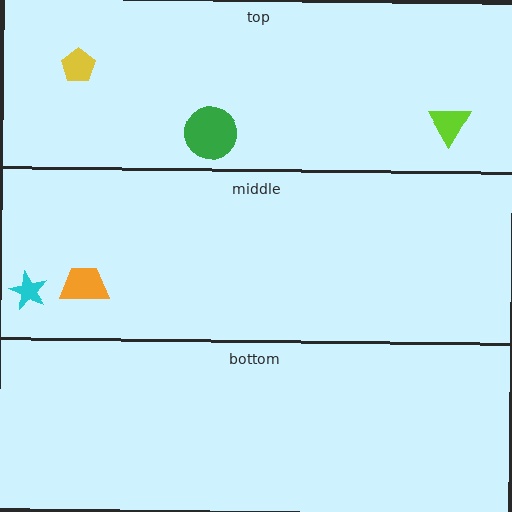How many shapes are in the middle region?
2.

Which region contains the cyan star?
The middle region.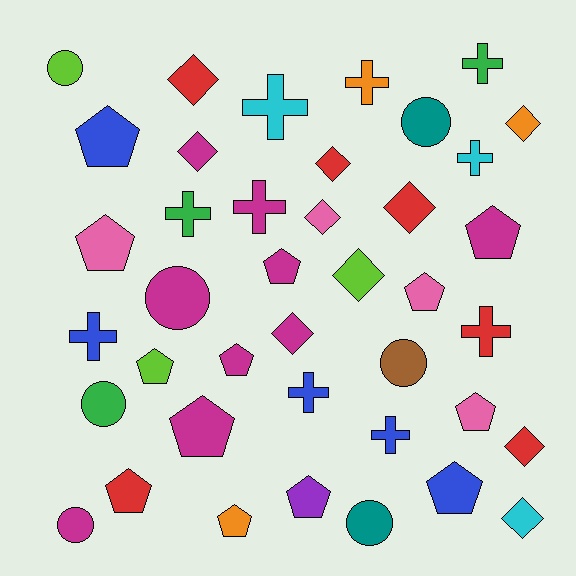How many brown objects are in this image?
There is 1 brown object.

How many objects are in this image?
There are 40 objects.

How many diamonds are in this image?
There are 10 diamonds.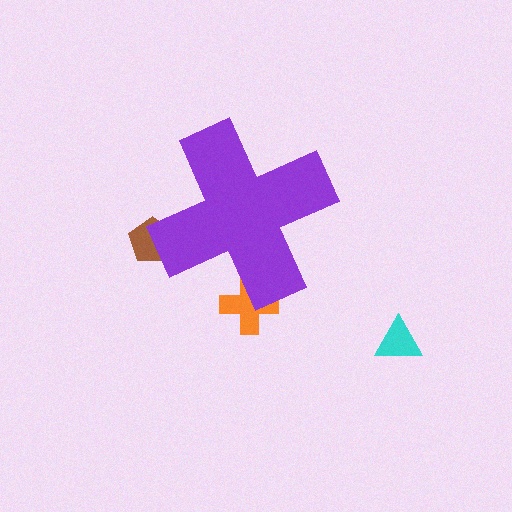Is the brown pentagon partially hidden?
Yes, the brown pentagon is partially hidden behind the purple cross.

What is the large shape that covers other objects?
A purple cross.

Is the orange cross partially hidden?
Yes, the orange cross is partially hidden behind the purple cross.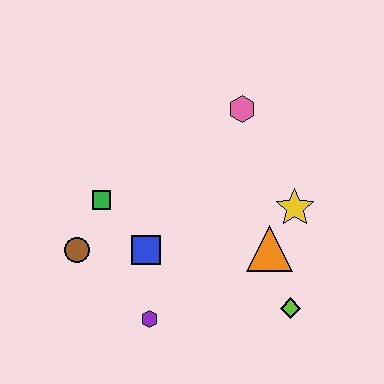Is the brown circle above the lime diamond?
Yes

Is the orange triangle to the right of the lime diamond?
No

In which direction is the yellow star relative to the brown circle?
The yellow star is to the right of the brown circle.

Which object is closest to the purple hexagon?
The blue square is closest to the purple hexagon.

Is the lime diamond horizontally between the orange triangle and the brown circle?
No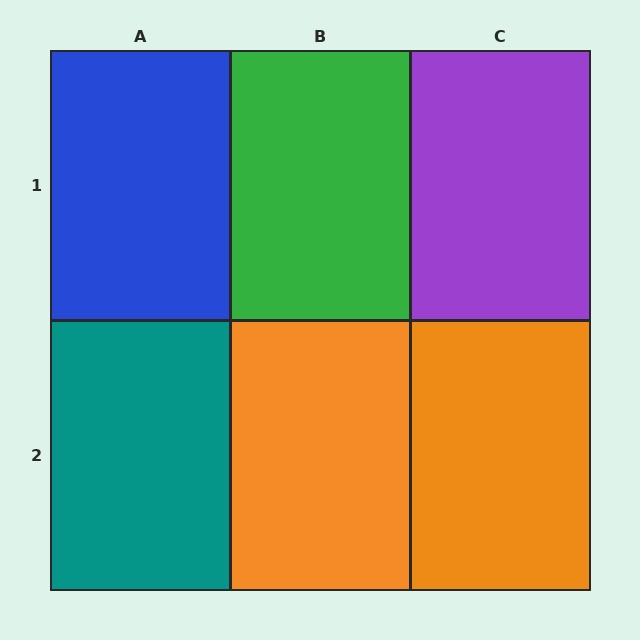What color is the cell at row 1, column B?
Green.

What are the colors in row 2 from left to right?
Teal, orange, orange.